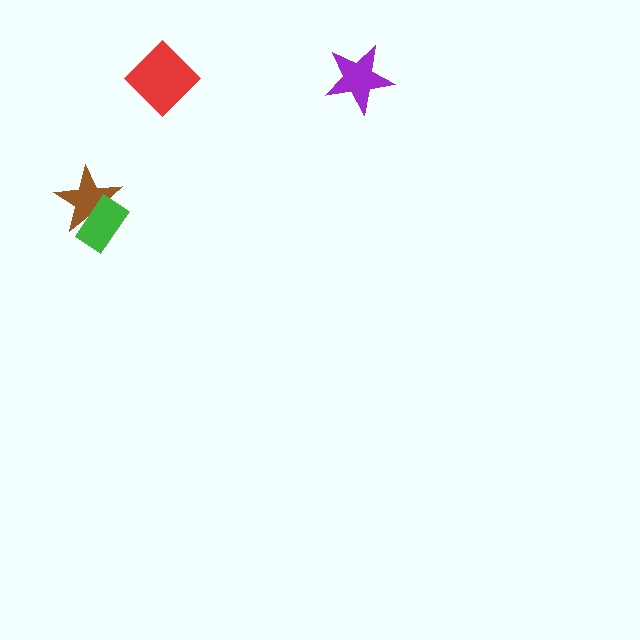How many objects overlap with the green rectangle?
1 object overlaps with the green rectangle.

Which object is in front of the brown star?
The green rectangle is in front of the brown star.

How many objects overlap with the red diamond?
0 objects overlap with the red diamond.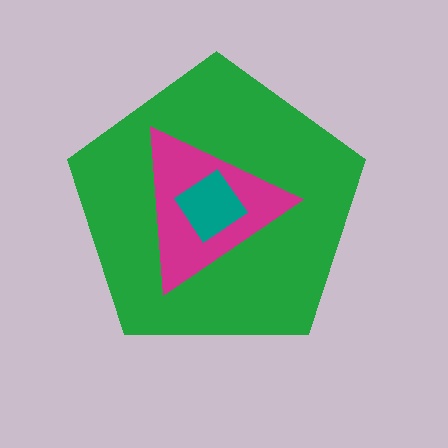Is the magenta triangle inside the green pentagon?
Yes.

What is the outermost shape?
The green pentagon.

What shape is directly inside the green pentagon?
The magenta triangle.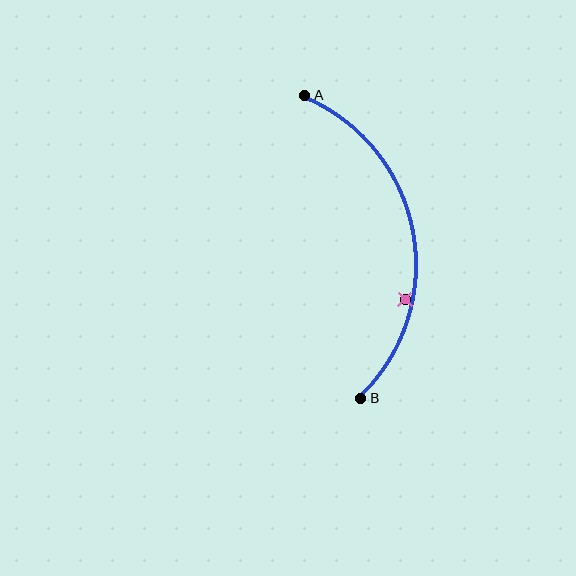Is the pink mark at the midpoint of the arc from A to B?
No — the pink mark does not lie on the arc at all. It sits slightly inside the curve.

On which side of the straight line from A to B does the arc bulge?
The arc bulges to the right of the straight line connecting A and B.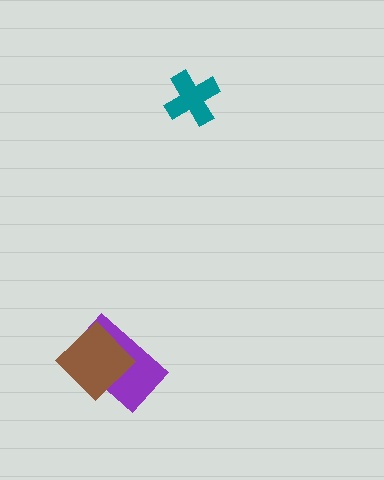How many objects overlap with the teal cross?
0 objects overlap with the teal cross.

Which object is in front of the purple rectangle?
The brown diamond is in front of the purple rectangle.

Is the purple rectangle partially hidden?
Yes, it is partially covered by another shape.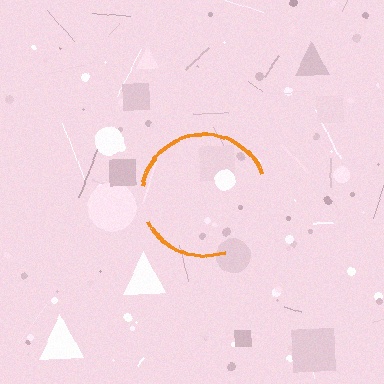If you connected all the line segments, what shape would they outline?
They would outline a circle.